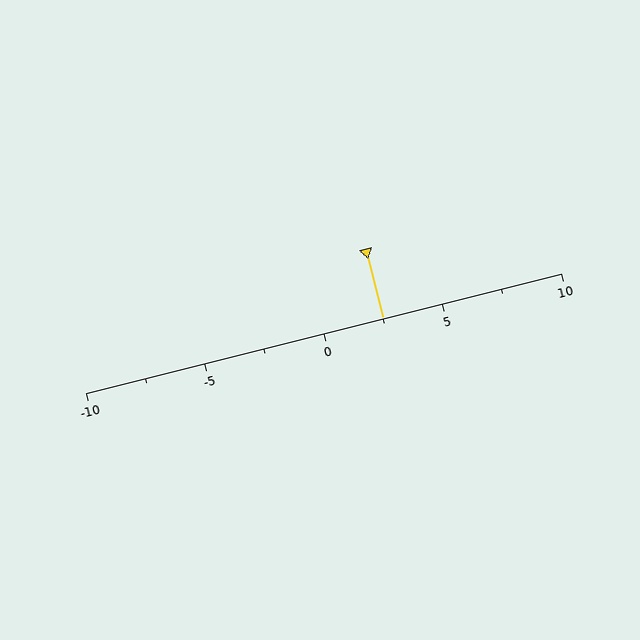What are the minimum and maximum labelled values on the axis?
The axis runs from -10 to 10.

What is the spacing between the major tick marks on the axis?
The major ticks are spaced 5 apart.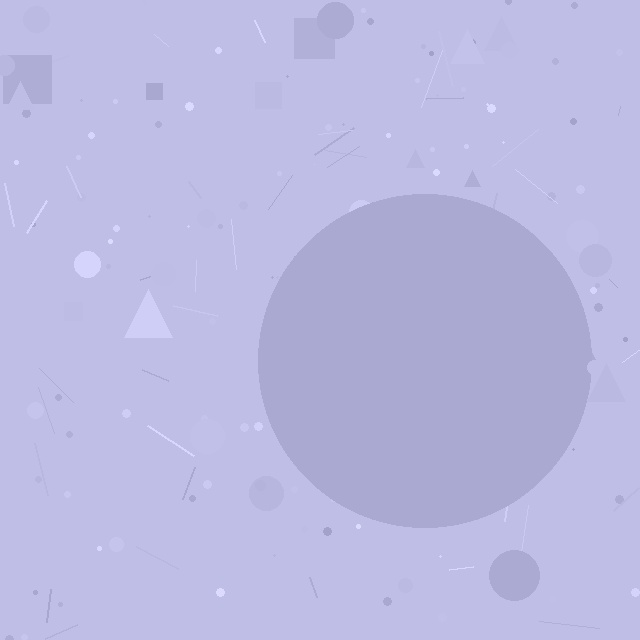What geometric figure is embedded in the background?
A circle is embedded in the background.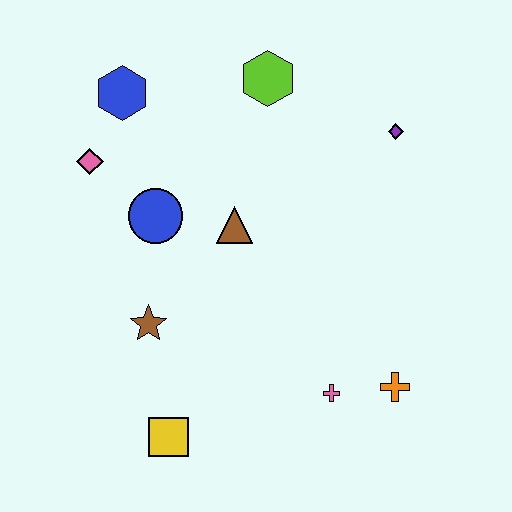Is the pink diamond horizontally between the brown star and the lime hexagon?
No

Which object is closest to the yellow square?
The brown star is closest to the yellow square.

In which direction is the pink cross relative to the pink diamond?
The pink cross is to the right of the pink diamond.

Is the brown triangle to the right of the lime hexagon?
No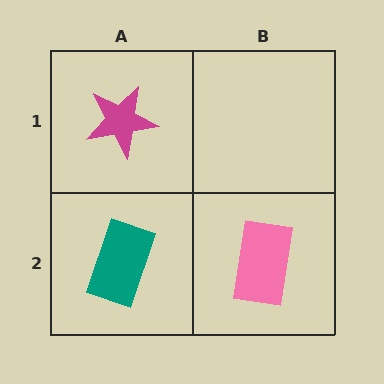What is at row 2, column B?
A pink rectangle.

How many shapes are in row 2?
2 shapes.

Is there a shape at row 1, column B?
No, that cell is empty.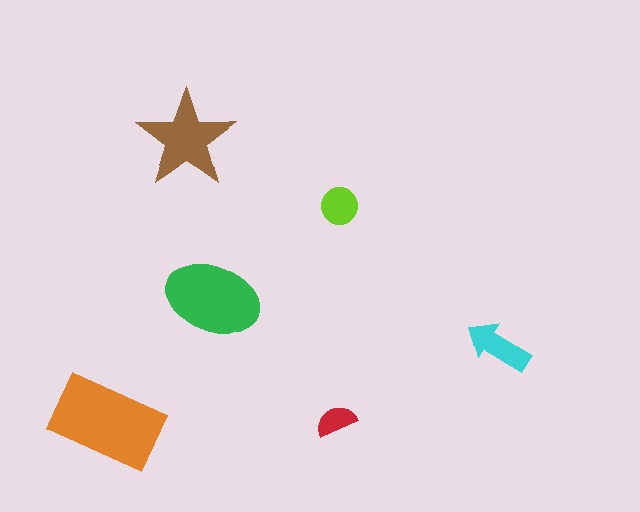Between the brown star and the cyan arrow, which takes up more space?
The brown star.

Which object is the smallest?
The red semicircle.